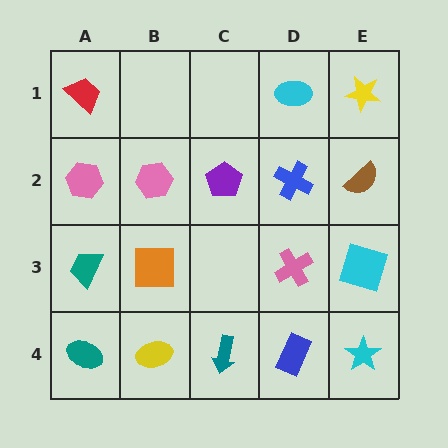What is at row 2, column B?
A pink hexagon.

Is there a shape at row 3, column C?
No, that cell is empty.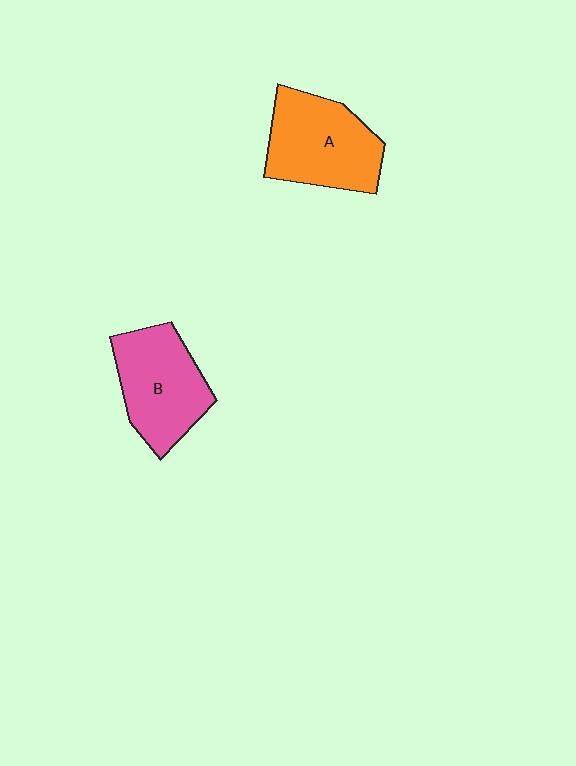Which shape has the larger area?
Shape A (orange).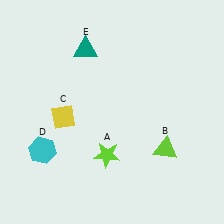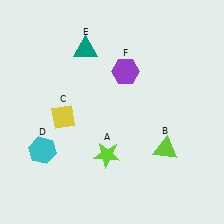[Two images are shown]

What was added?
A purple hexagon (F) was added in Image 2.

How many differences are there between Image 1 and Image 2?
There is 1 difference between the two images.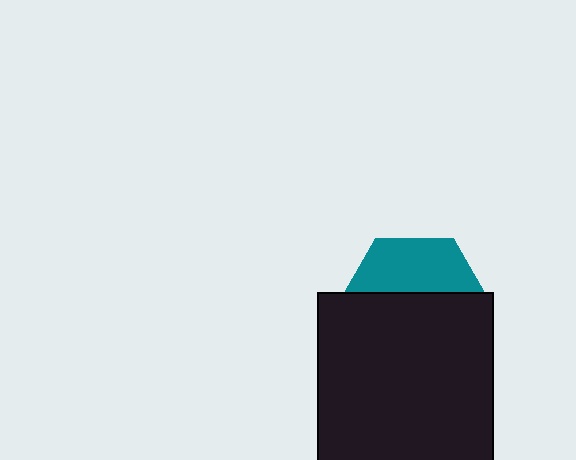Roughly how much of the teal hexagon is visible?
A small part of it is visible (roughly 37%).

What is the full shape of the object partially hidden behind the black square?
The partially hidden object is a teal hexagon.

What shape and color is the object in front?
The object in front is a black square.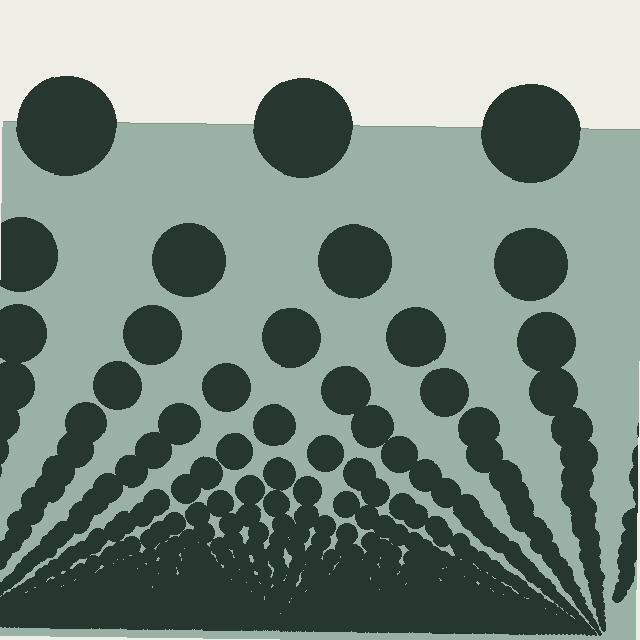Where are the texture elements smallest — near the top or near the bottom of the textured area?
Near the bottom.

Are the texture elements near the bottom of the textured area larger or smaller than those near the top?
Smaller. The gradient is inverted — elements near the bottom are smaller and denser.